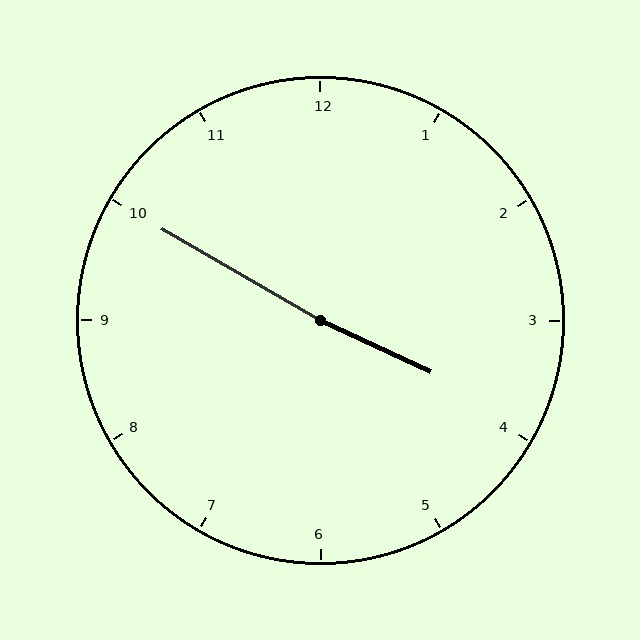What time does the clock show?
3:50.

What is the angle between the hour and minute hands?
Approximately 175 degrees.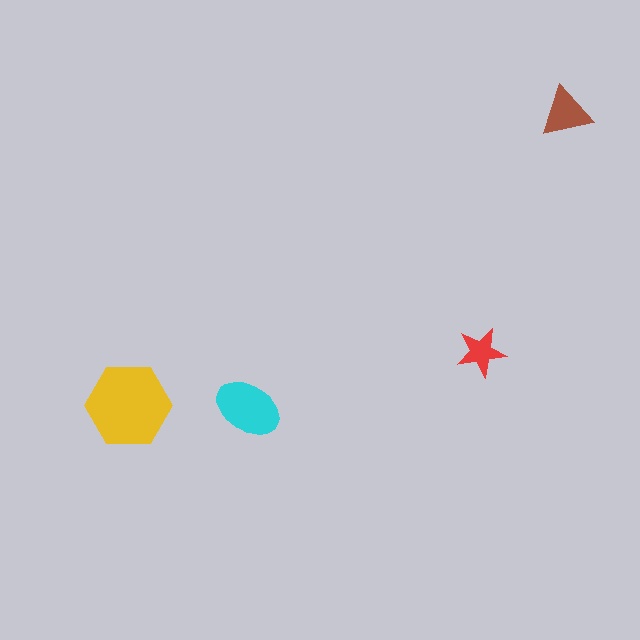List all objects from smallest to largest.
The red star, the brown triangle, the cyan ellipse, the yellow hexagon.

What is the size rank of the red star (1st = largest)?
4th.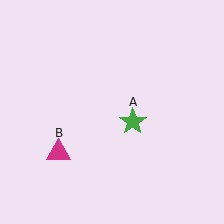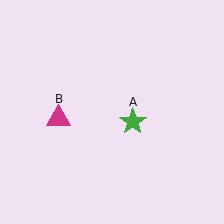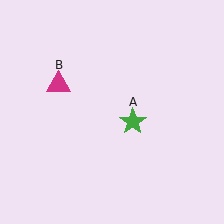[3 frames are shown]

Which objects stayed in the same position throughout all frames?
Green star (object A) remained stationary.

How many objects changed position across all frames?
1 object changed position: magenta triangle (object B).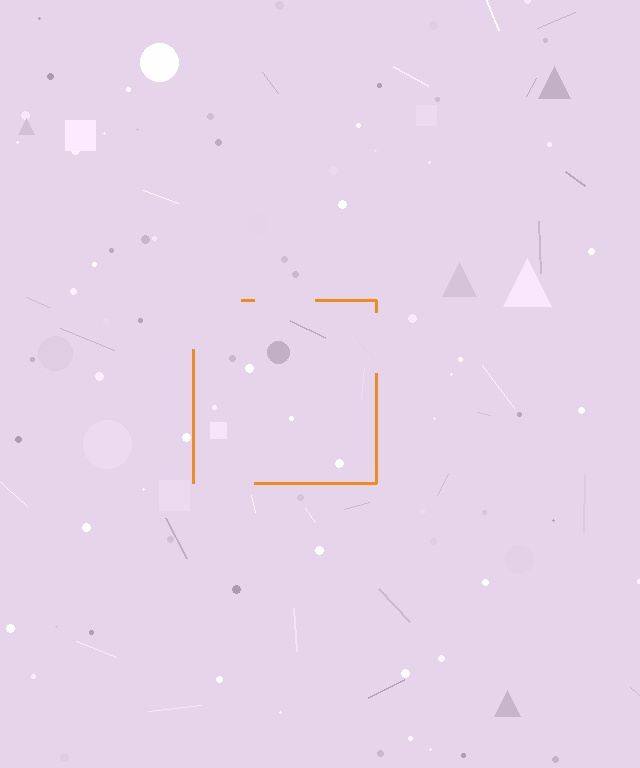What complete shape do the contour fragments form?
The contour fragments form a square.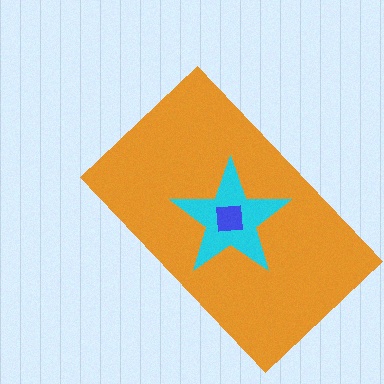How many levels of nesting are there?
3.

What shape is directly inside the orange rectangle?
The cyan star.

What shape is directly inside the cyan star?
The blue square.